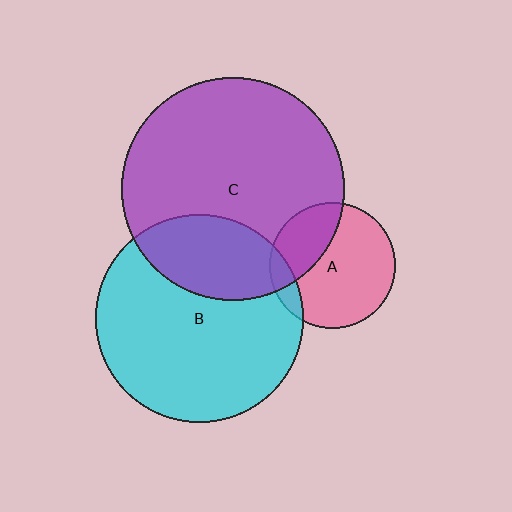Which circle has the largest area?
Circle C (purple).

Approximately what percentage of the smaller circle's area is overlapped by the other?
Approximately 10%.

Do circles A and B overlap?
Yes.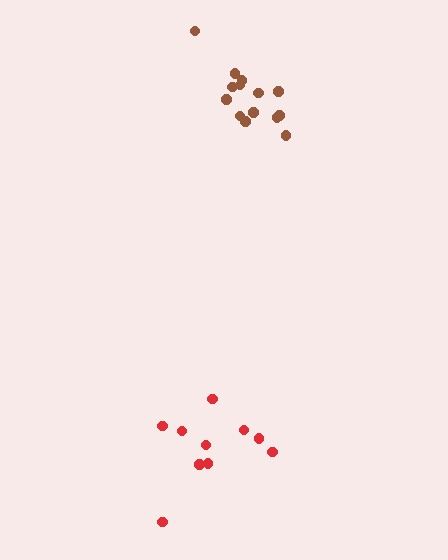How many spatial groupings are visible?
There are 2 spatial groupings.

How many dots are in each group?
Group 1: 10 dots, Group 2: 14 dots (24 total).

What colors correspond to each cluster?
The clusters are colored: red, brown.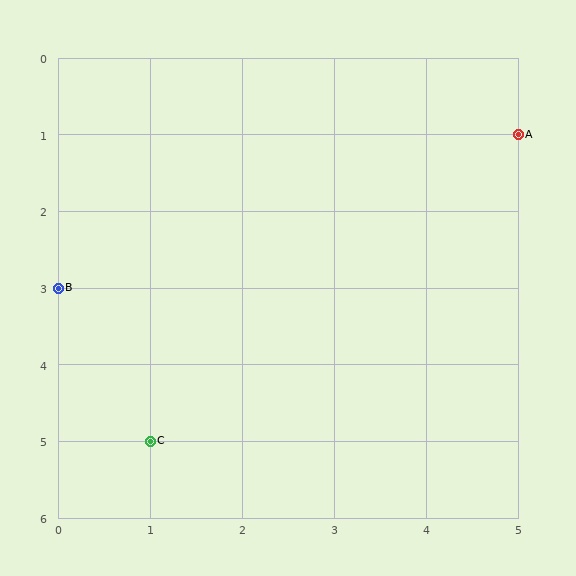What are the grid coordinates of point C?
Point C is at grid coordinates (1, 5).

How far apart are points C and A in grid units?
Points C and A are 4 columns and 4 rows apart (about 5.7 grid units diagonally).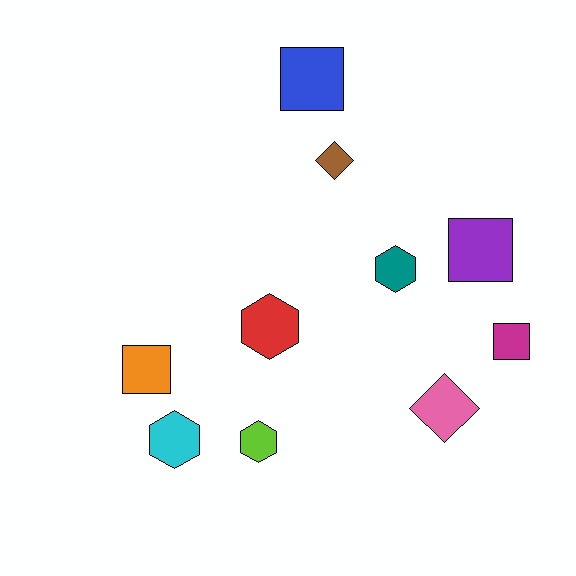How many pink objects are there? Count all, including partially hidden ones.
There is 1 pink object.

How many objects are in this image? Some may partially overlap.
There are 10 objects.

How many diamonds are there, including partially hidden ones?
There are 2 diamonds.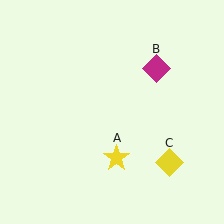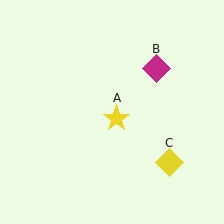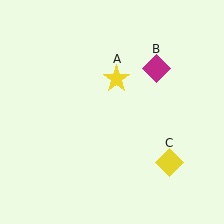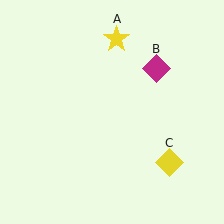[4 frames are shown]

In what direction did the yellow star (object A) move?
The yellow star (object A) moved up.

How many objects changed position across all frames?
1 object changed position: yellow star (object A).